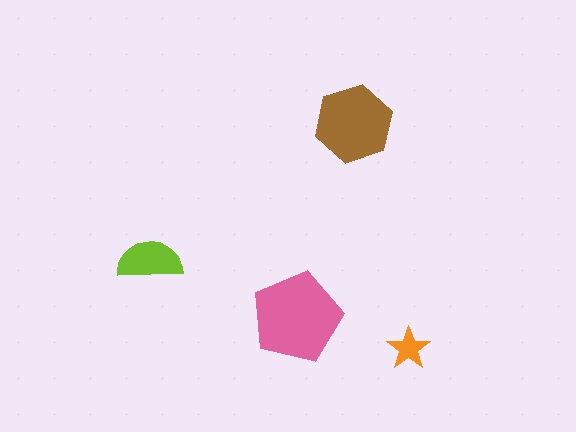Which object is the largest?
The pink pentagon.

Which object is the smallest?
The orange star.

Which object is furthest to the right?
The orange star is rightmost.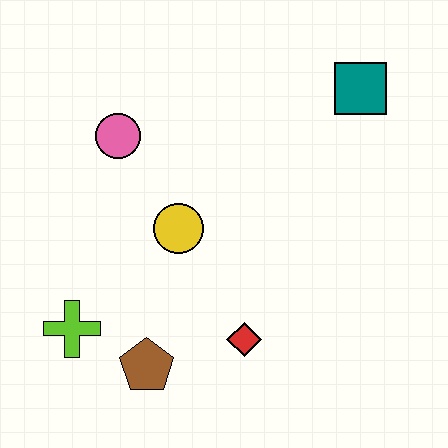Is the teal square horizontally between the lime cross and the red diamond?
No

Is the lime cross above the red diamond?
Yes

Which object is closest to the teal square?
The yellow circle is closest to the teal square.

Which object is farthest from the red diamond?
The teal square is farthest from the red diamond.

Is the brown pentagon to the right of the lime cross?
Yes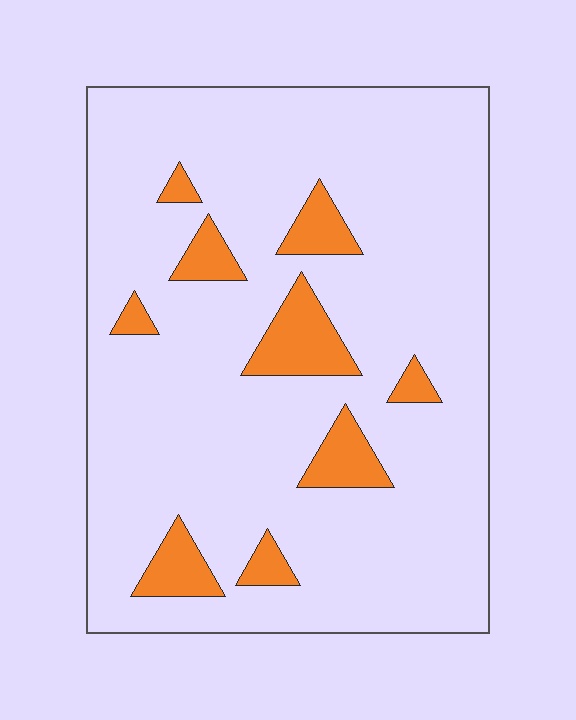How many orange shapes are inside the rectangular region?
9.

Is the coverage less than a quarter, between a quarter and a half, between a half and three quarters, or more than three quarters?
Less than a quarter.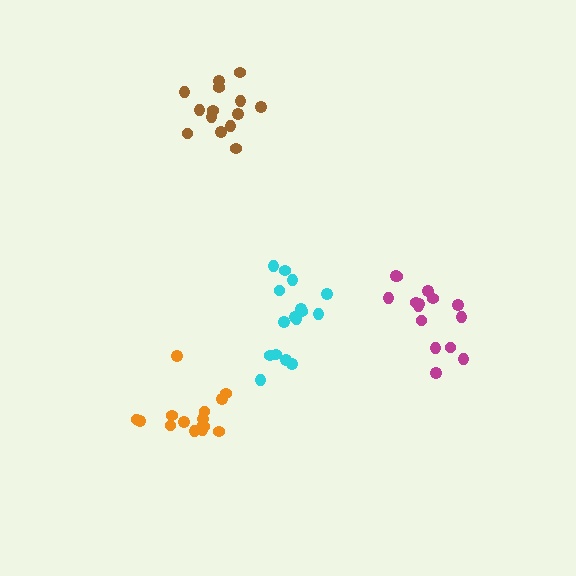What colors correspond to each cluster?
The clusters are colored: cyan, magenta, orange, brown.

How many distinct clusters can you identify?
There are 4 distinct clusters.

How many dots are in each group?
Group 1: 16 dots, Group 2: 15 dots, Group 3: 15 dots, Group 4: 14 dots (60 total).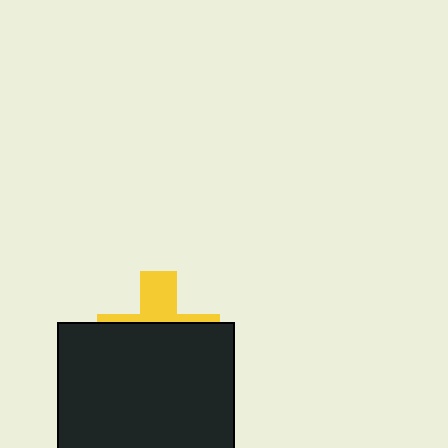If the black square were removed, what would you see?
You would see the complete yellow cross.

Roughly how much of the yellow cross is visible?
A small part of it is visible (roughly 33%).